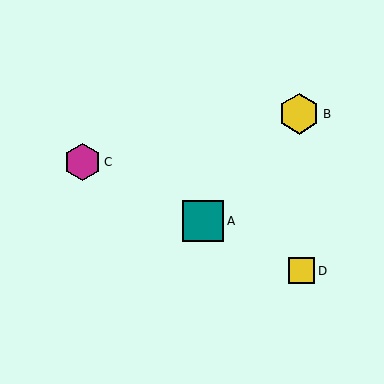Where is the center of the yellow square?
The center of the yellow square is at (301, 271).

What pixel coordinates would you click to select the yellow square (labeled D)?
Click at (301, 271) to select the yellow square D.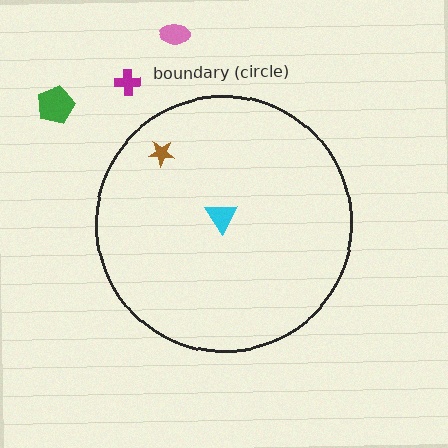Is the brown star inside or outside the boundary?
Inside.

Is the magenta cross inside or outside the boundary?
Outside.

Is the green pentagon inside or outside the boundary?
Outside.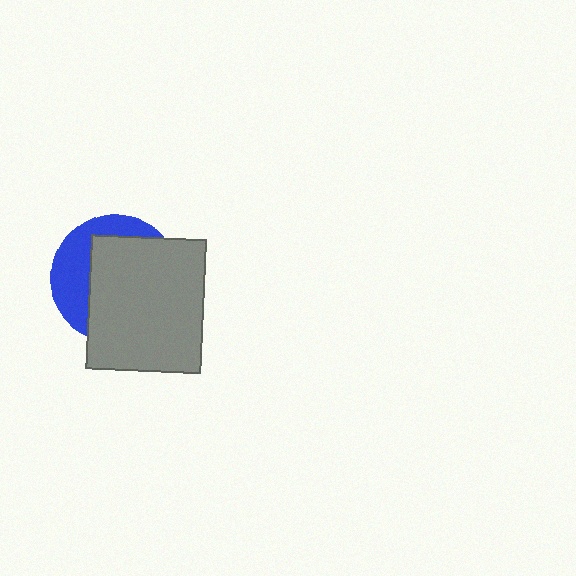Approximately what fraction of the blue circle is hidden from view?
Roughly 65% of the blue circle is hidden behind the gray rectangle.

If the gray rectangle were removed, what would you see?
You would see the complete blue circle.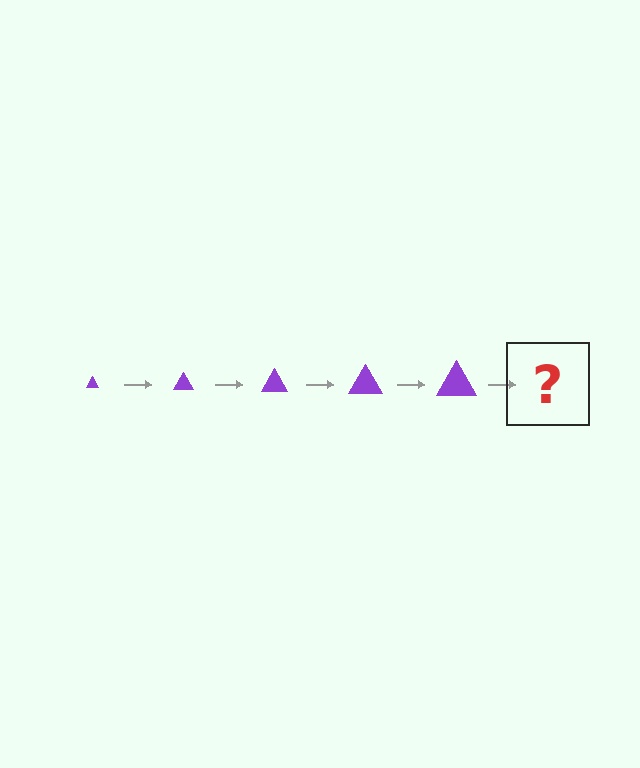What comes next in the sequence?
The next element should be a purple triangle, larger than the previous one.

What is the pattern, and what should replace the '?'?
The pattern is that the triangle gets progressively larger each step. The '?' should be a purple triangle, larger than the previous one.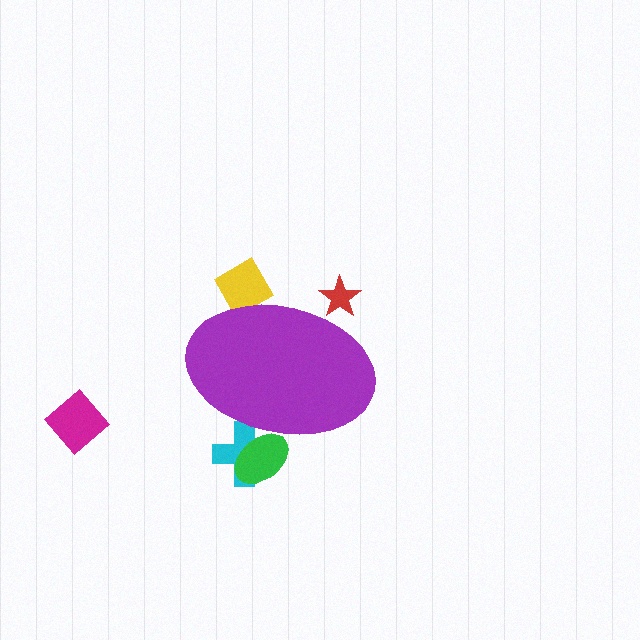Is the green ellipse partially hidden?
Yes, the green ellipse is partially hidden behind the purple ellipse.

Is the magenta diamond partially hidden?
No, the magenta diamond is fully visible.